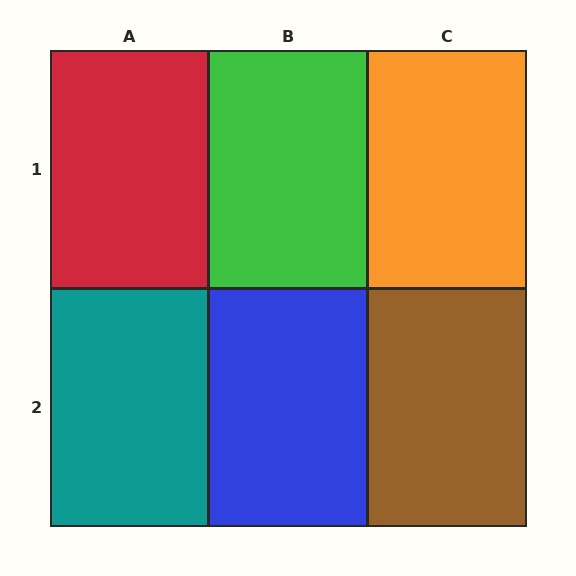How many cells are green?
1 cell is green.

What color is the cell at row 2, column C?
Brown.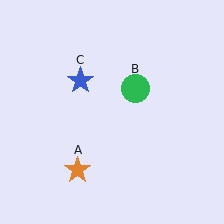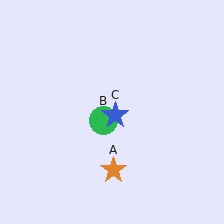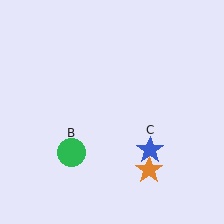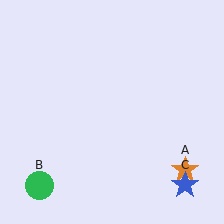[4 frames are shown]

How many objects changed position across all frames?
3 objects changed position: orange star (object A), green circle (object B), blue star (object C).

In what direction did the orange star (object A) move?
The orange star (object A) moved right.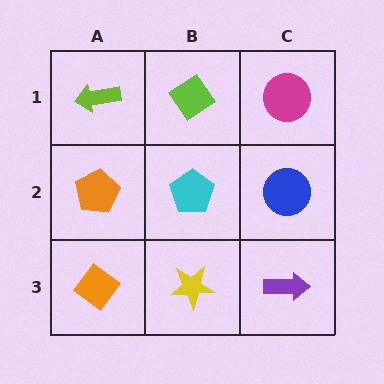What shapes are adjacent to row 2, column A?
A lime arrow (row 1, column A), an orange diamond (row 3, column A), a cyan pentagon (row 2, column B).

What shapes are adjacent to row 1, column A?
An orange pentagon (row 2, column A), a lime diamond (row 1, column B).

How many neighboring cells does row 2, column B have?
4.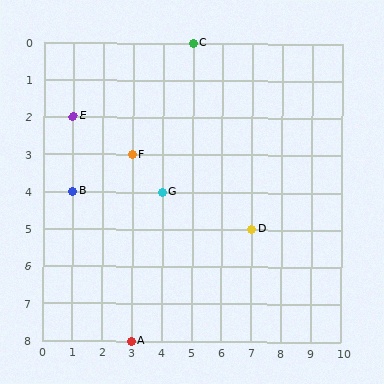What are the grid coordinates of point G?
Point G is at grid coordinates (4, 4).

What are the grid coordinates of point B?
Point B is at grid coordinates (1, 4).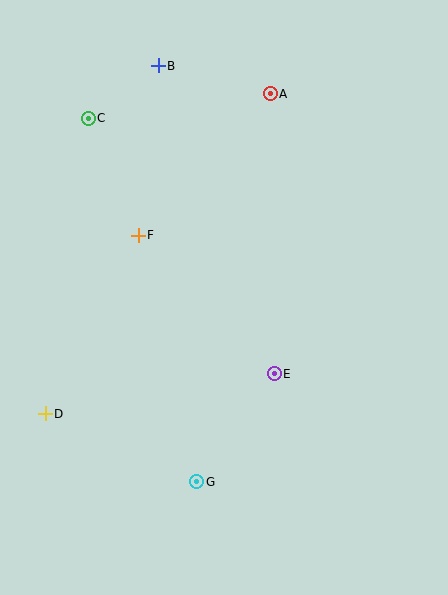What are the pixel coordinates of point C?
Point C is at (88, 118).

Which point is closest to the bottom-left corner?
Point D is closest to the bottom-left corner.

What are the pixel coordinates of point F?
Point F is at (138, 235).